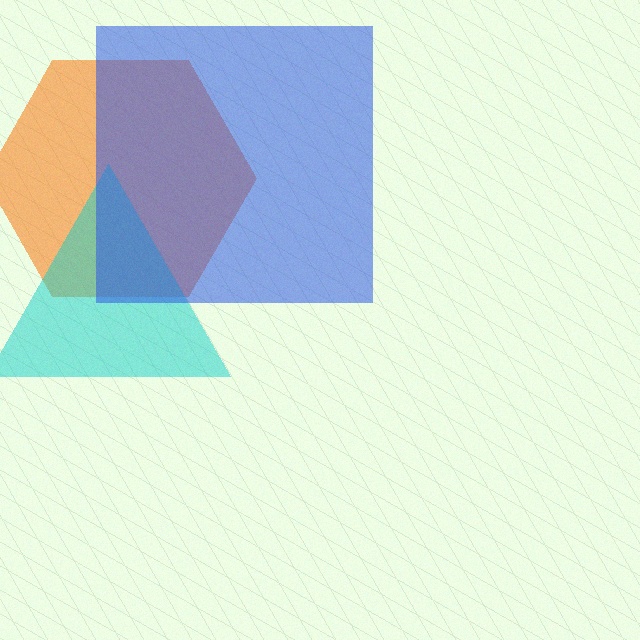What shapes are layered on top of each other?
The layered shapes are: an orange hexagon, a cyan triangle, a blue square.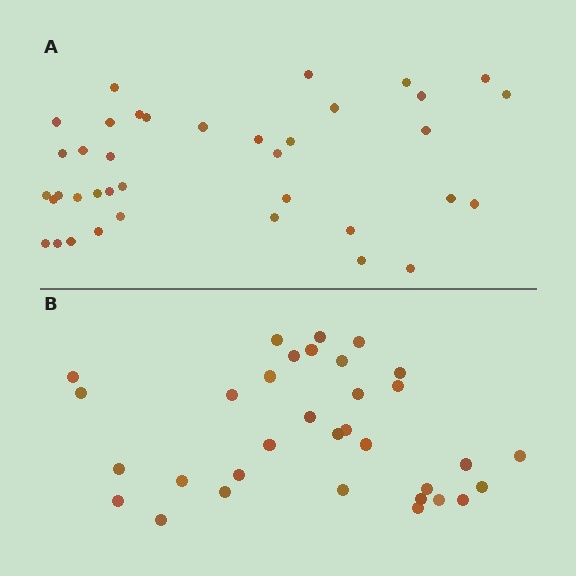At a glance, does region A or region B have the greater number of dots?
Region A (the top region) has more dots.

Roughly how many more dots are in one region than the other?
Region A has about 5 more dots than region B.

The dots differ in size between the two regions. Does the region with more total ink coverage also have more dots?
No. Region B has more total ink coverage because its dots are larger, but region A actually contains more individual dots. Total area can be misleading — the number of items is what matters here.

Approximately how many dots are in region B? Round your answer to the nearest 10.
About 30 dots. (The exact count is 33, which rounds to 30.)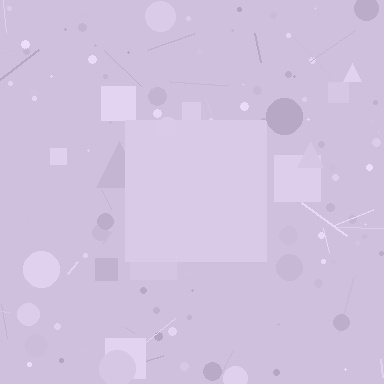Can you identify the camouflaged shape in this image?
The camouflaged shape is a square.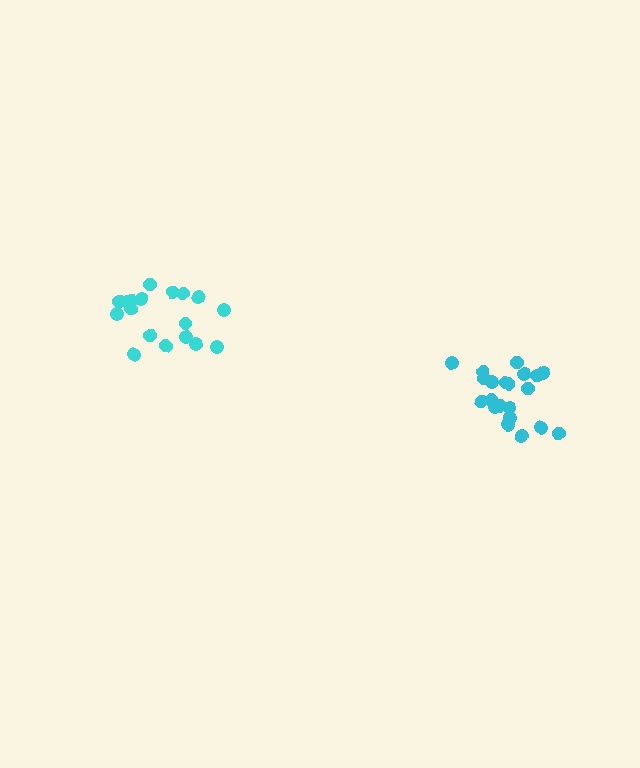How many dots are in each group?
Group 1: 18 dots, Group 2: 21 dots (39 total).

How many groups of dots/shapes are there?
There are 2 groups.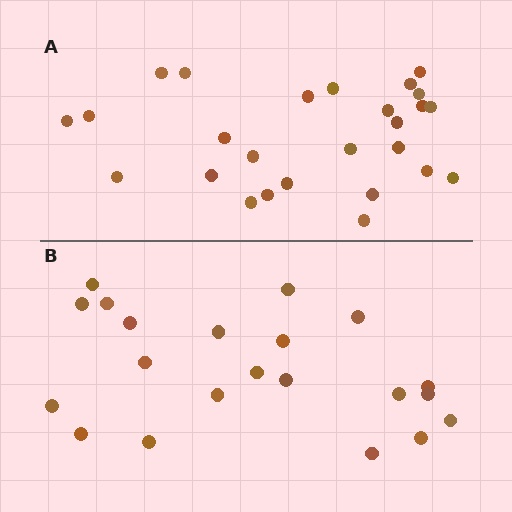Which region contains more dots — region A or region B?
Region A (the top region) has more dots.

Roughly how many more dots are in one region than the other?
Region A has about 5 more dots than region B.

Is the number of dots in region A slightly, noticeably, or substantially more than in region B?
Region A has only slightly more — the two regions are fairly close. The ratio is roughly 1.2 to 1.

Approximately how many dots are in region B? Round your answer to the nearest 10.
About 20 dots. (The exact count is 21, which rounds to 20.)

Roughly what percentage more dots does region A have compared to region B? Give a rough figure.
About 25% more.